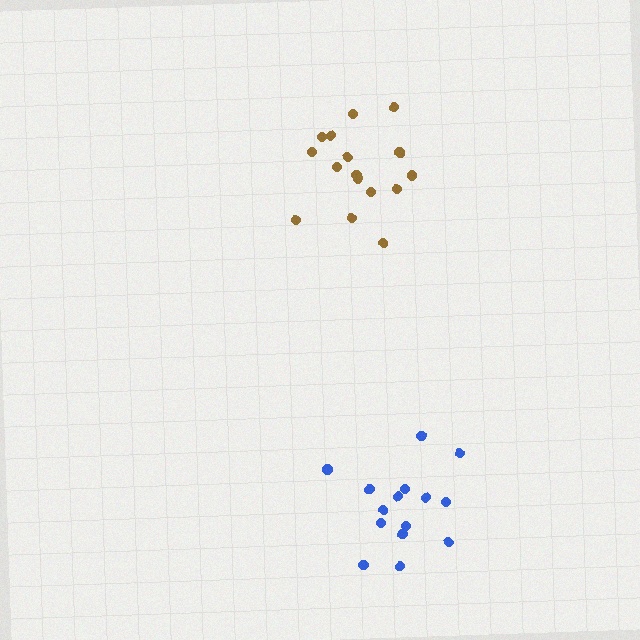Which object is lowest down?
The blue cluster is bottommost.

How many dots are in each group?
Group 1: 16 dots, Group 2: 15 dots (31 total).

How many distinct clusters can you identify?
There are 2 distinct clusters.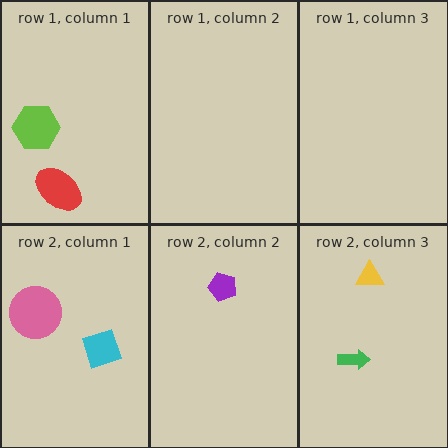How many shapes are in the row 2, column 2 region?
1.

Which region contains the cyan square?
The row 2, column 1 region.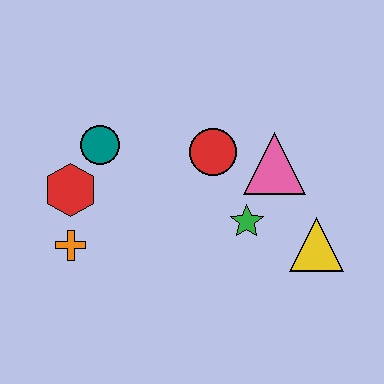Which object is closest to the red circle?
The pink triangle is closest to the red circle.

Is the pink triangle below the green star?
No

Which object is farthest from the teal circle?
The yellow triangle is farthest from the teal circle.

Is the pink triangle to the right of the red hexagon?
Yes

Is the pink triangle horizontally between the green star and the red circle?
No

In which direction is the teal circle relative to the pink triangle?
The teal circle is to the left of the pink triangle.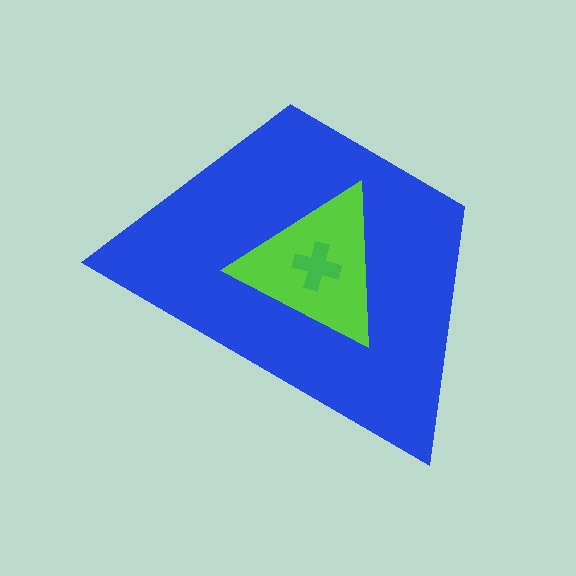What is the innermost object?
The green cross.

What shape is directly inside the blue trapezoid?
The lime triangle.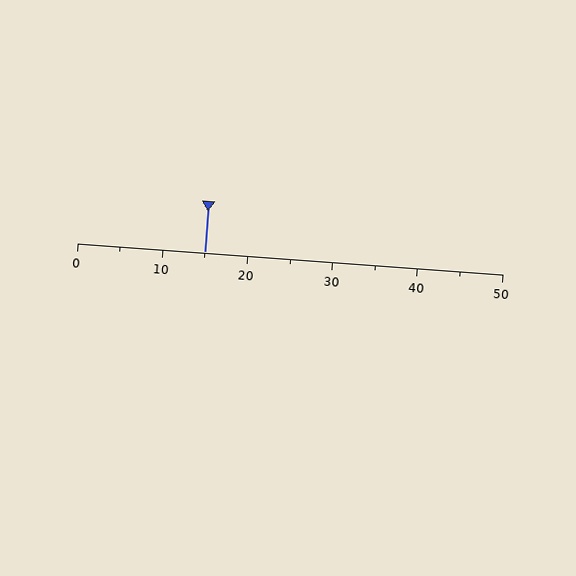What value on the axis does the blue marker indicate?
The marker indicates approximately 15.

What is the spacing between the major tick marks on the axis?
The major ticks are spaced 10 apart.